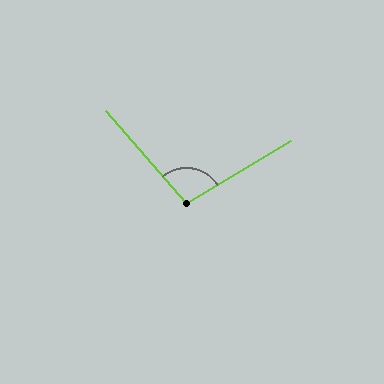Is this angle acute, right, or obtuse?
It is obtuse.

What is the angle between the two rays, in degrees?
Approximately 100 degrees.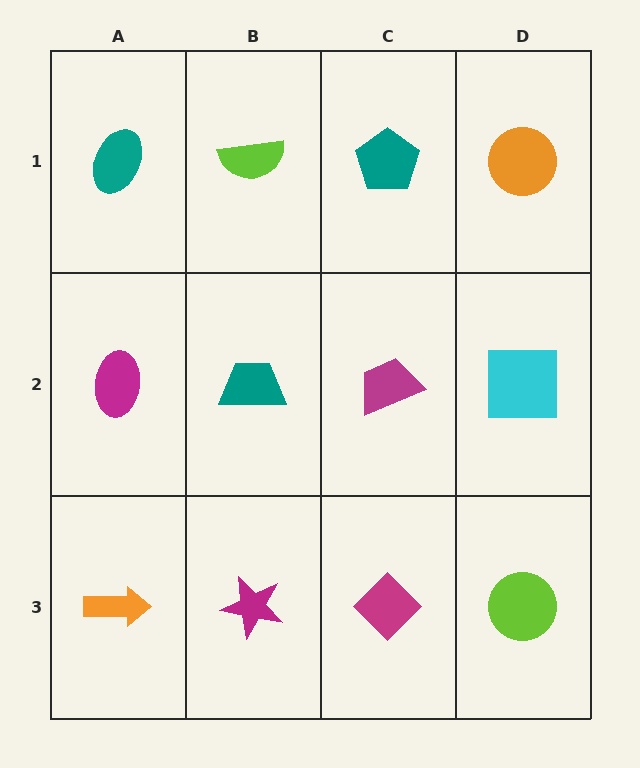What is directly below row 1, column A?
A magenta ellipse.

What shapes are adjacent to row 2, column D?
An orange circle (row 1, column D), a lime circle (row 3, column D), a magenta trapezoid (row 2, column C).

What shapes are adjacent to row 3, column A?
A magenta ellipse (row 2, column A), a magenta star (row 3, column B).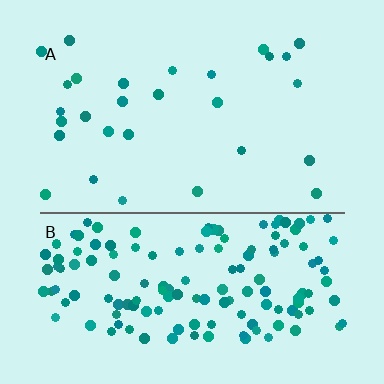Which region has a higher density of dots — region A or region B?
B (the bottom).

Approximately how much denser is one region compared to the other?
Approximately 5.3× — region B over region A.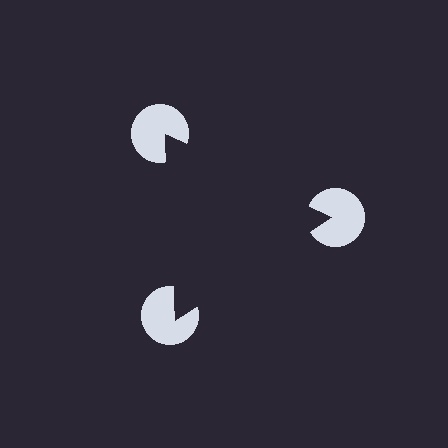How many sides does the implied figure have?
3 sides.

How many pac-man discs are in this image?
There are 3 — one at each vertex of the illusory triangle.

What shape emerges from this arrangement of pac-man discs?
An illusory triangle — its edges are inferred from the aligned wedge cuts in the pac-man discs, not physically drawn.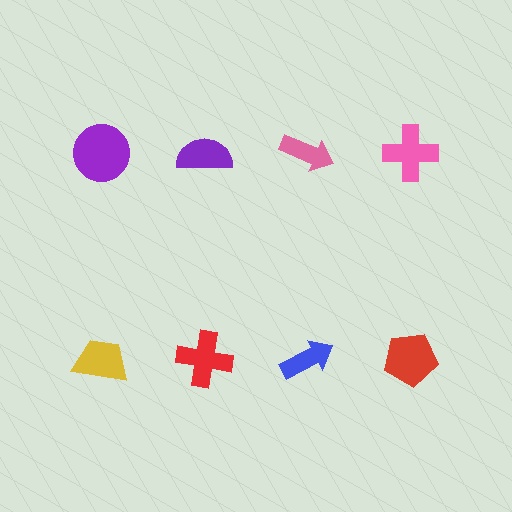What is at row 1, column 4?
A pink cross.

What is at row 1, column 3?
A pink arrow.